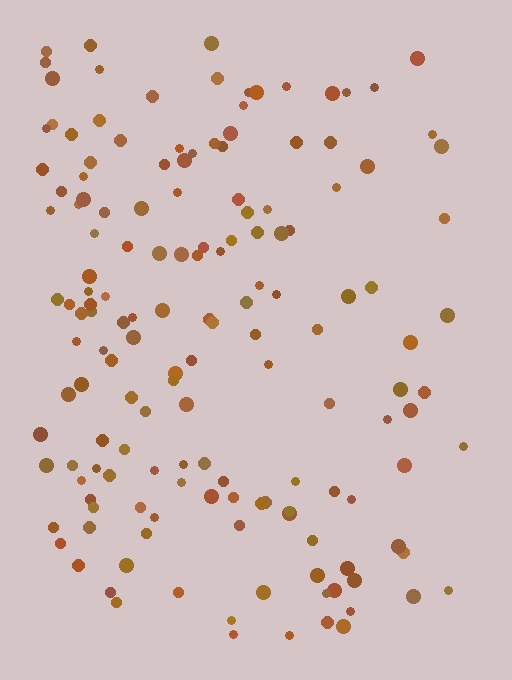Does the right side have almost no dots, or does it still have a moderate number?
Still a moderate number, just noticeably fewer than the left.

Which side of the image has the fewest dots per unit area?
The right.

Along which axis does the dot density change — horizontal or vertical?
Horizontal.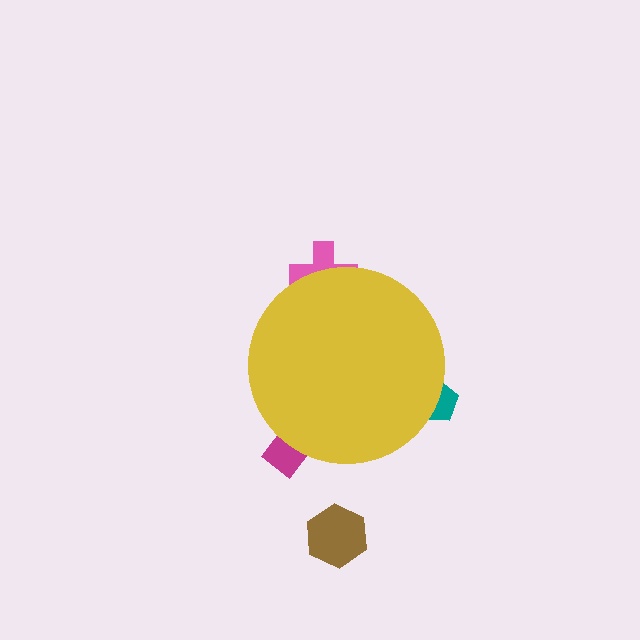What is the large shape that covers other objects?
A yellow circle.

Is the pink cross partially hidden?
Yes, the pink cross is partially hidden behind the yellow circle.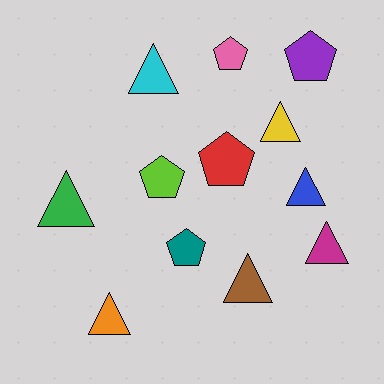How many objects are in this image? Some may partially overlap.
There are 12 objects.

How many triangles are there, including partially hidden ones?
There are 7 triangles.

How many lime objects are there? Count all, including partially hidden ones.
There is 1 lime object.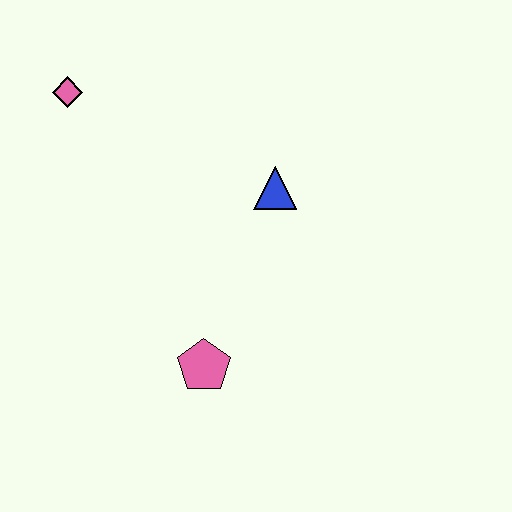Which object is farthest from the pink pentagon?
The pink diamond is farthest from the pink pentagon.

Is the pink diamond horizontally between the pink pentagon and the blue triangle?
No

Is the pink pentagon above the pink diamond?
No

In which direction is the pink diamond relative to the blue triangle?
The pink diamond is to the left of the blue triangle.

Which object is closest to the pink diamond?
The blue triangle is closest to the pink diamond.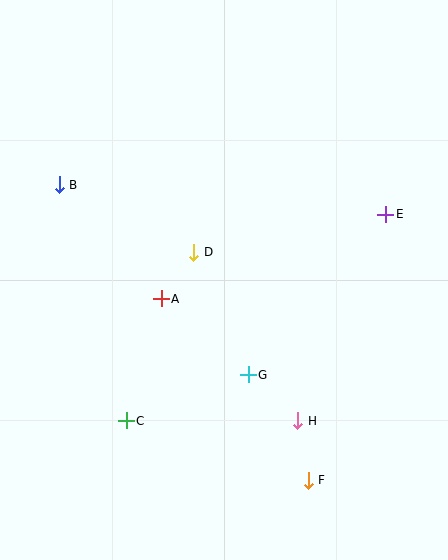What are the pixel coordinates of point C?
Point C is at (126, 421).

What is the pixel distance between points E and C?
The distance between E and C is 332 pixels.